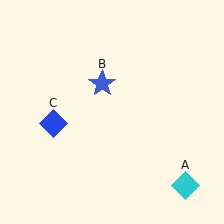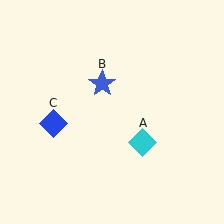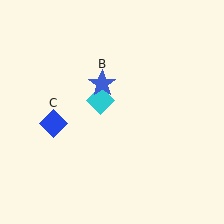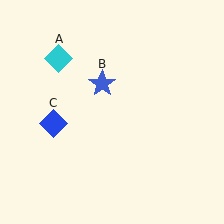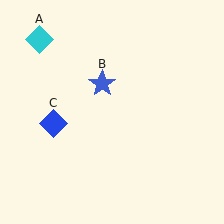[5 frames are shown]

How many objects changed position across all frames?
1 object changed position: cyan diamond (object A).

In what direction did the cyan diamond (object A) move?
The cyan diamond (object A) moved up and to the left.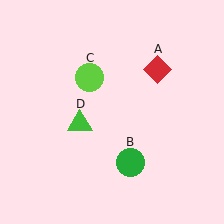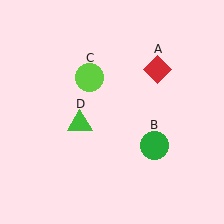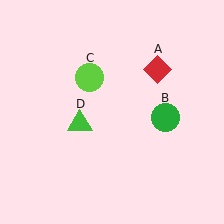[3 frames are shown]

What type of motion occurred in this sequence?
The green circle (object B) rotated counterclockwise around the center of the scene.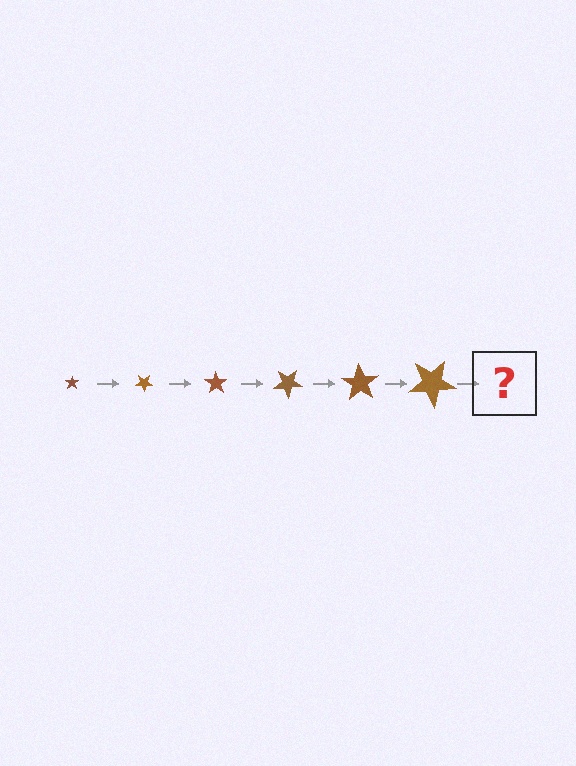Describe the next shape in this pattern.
It should be a star, larger than the previous one and rotated 210 degrees from the start.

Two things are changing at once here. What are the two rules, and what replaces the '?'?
The two rules are that the star grows larger each step and it rotates 35 degrees each step. The '?' should be a star, larger than the previous one and rotated 210 degrees from the start.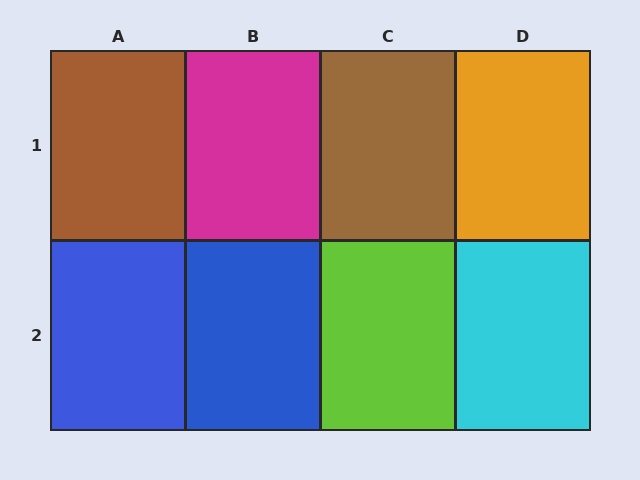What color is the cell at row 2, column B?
Blue.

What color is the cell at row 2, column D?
Cyan.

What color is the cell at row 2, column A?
Blue.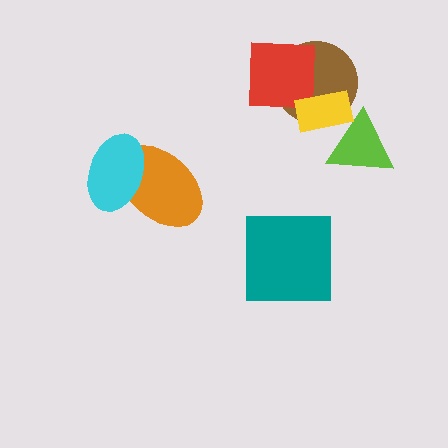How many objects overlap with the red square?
1 object overlaps with the red square.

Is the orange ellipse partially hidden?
Yes, it is partially covered by another shape.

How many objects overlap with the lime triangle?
1 object overlaps with the lime triangle.